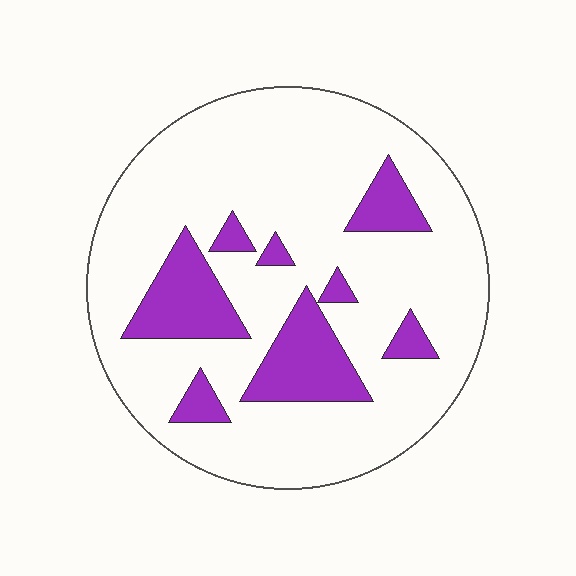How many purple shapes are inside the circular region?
8.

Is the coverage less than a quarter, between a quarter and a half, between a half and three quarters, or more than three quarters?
Less than a quarter.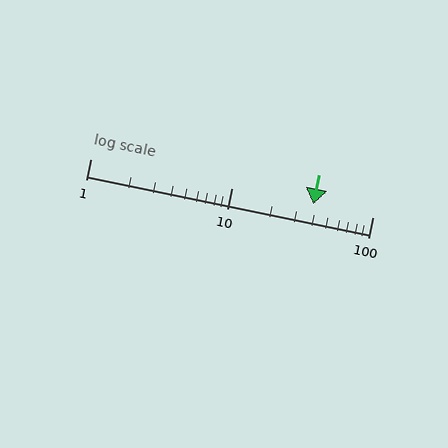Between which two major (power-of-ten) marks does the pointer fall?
The pointer is between 10 and 100.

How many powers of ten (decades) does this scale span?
The scale spans 2 decades, from 1 to 100.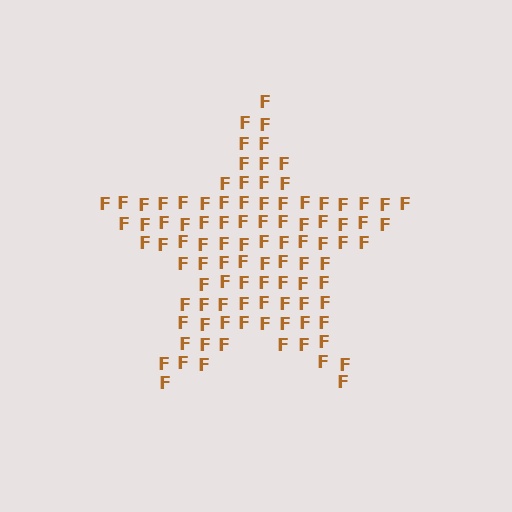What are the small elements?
The small elements are letter F's.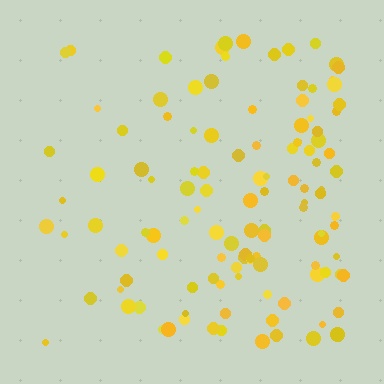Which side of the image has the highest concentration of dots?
The right.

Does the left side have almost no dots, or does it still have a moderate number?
Still a moderate number, just noticeably fewer than the right.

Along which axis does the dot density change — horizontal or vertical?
Horizontal.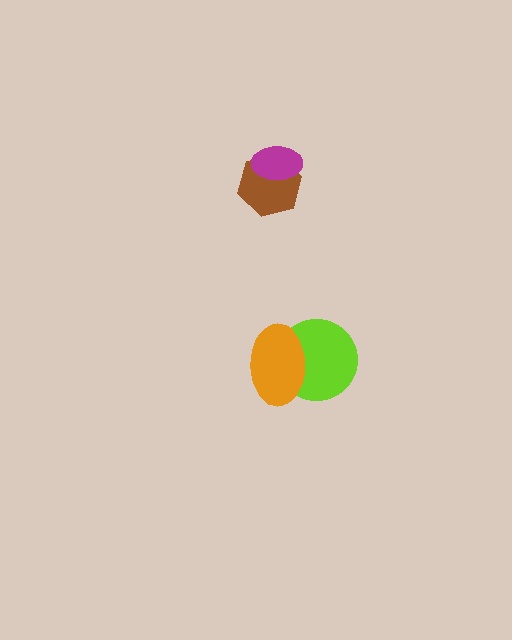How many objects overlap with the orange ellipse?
1 object overlaps with the orange ellipse.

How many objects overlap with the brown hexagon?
1 object overlaps with the brown hexagon.